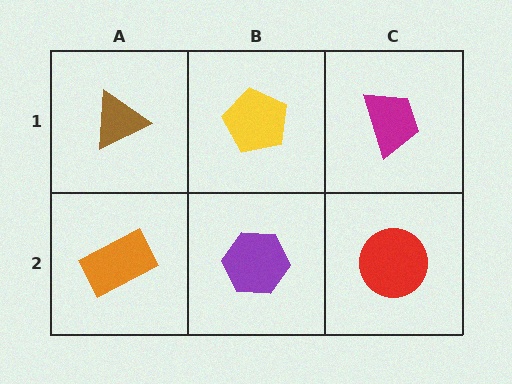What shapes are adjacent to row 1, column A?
An orange rectangle (row 2, column A), a yellow pentagon (row 1, column B).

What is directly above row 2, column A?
A brown triangle.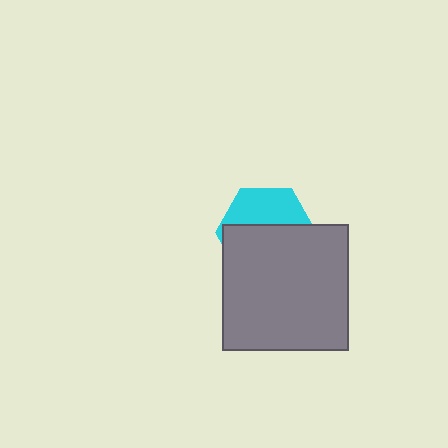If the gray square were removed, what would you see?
You would see the complete cyan hexagon.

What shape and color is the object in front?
The object in front is a gray square.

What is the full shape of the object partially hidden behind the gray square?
The partially hidden object is a cyan hexagon.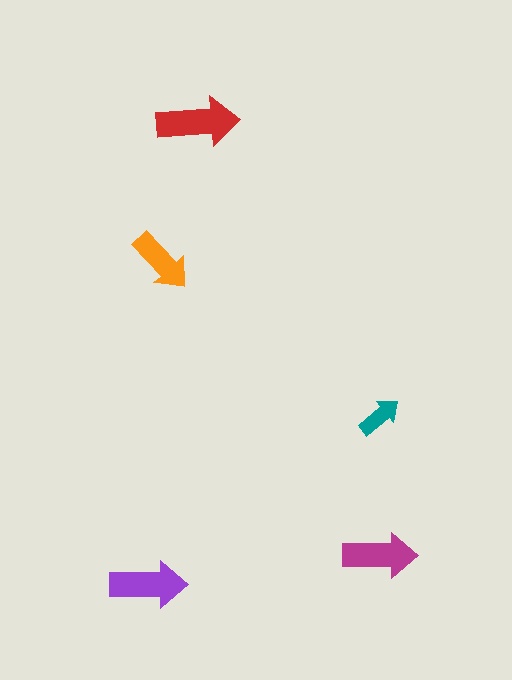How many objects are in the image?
There are 5 objects in the image.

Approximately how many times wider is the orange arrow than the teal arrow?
About 1.5 times wider.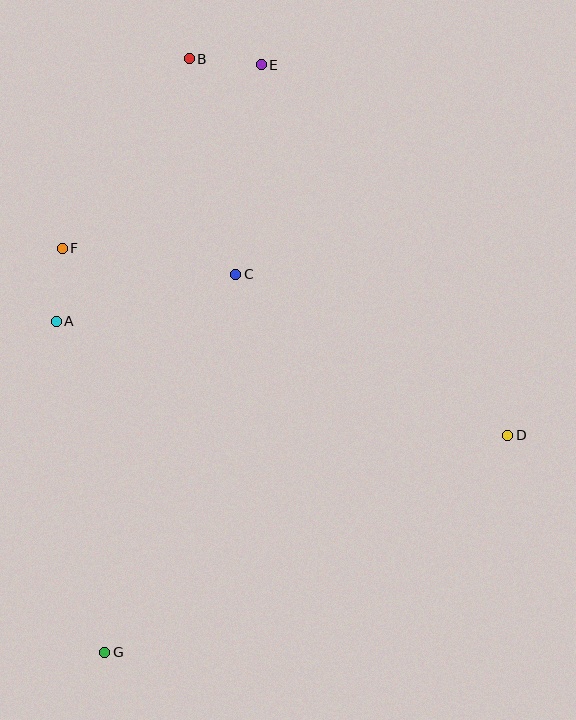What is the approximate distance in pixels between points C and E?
The distance between C and E is approximately 211 pixels.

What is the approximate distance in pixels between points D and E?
The distance between D and E is approximately 445 pixels.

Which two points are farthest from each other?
Points E and G are farthest from each other.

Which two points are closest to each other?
Points B and E are closest to each other.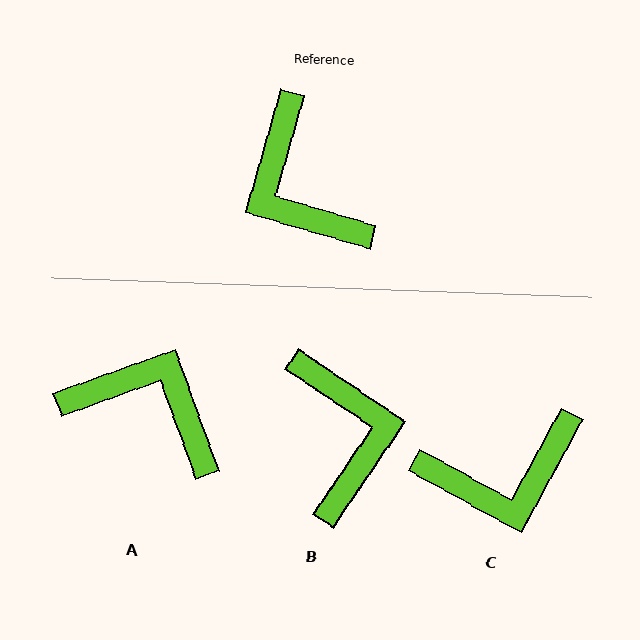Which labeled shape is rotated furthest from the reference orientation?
B, about 162 degrees away.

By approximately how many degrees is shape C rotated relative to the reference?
Approximately 77 degrees counter-clockwise.